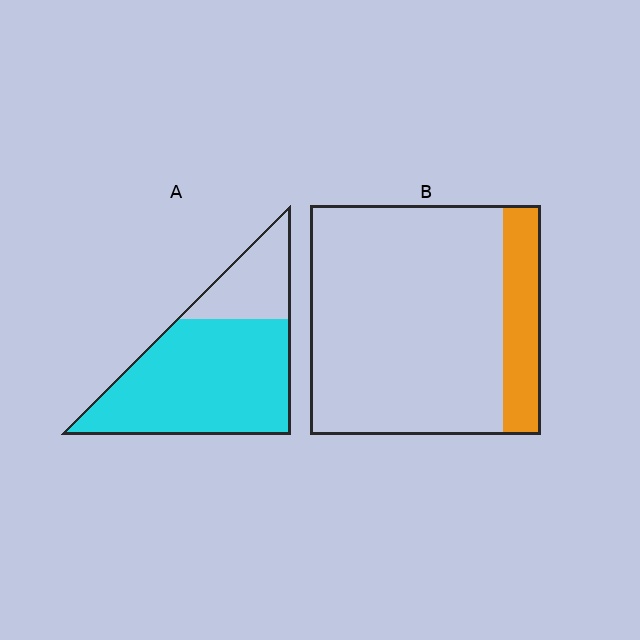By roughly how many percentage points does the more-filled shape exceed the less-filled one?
By roughly 60 percentage points (A over B).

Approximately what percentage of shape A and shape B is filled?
A is approximately 75% and B is approximately 15%.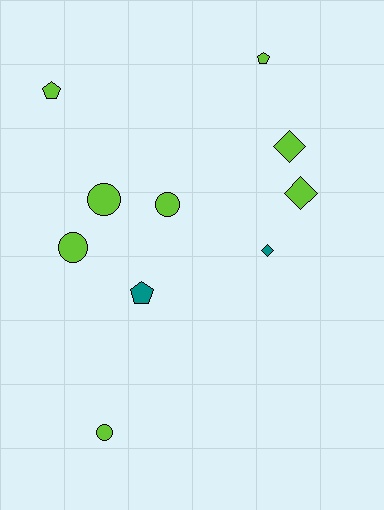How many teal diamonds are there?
There is 1 teal diamond.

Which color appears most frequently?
Lime, with 8 objects.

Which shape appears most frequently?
Circle, with 4 objects.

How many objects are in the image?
There are 10 objects.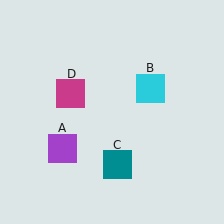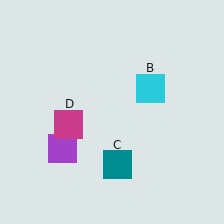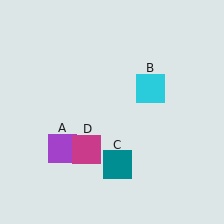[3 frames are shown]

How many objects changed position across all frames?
1 object changed position: magenta square (object D).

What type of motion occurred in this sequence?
The magenta square (object D) rotated counterclockwise around the center of the scene.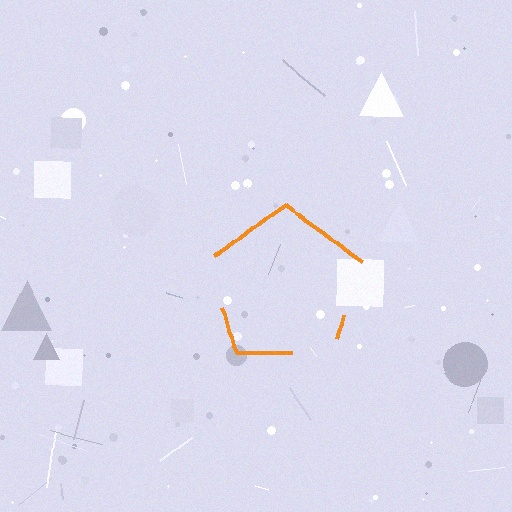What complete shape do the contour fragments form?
The contour fragments form a pentagon.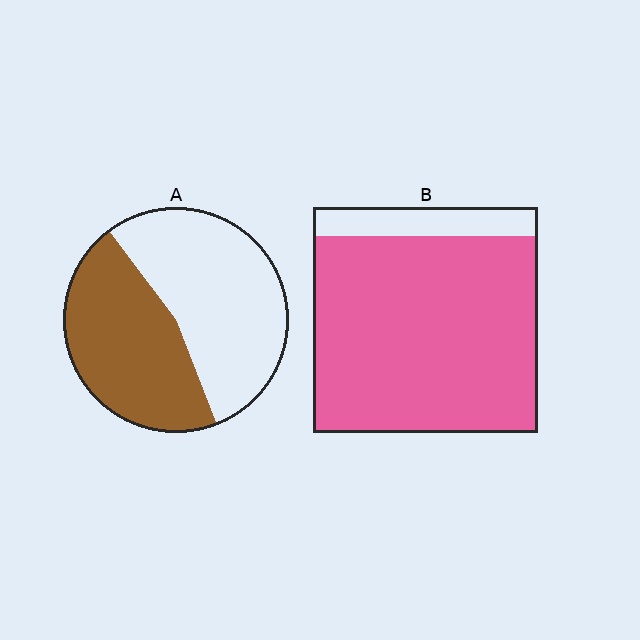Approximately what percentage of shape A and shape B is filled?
A is approximately 45% and B is approximately 85%.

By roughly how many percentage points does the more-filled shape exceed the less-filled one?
By roughly 40 percentage points (B over A).